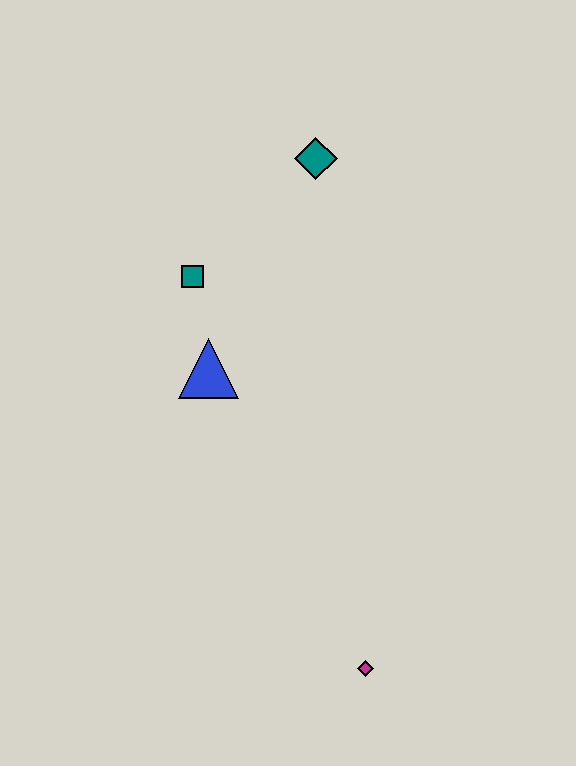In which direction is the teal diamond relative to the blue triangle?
The teal diamond is above the blue triangle.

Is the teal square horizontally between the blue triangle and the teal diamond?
No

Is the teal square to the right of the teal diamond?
No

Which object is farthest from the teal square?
The magenta diamond is farthest from the teal square.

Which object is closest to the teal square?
The blue triangle is closest to the teal square.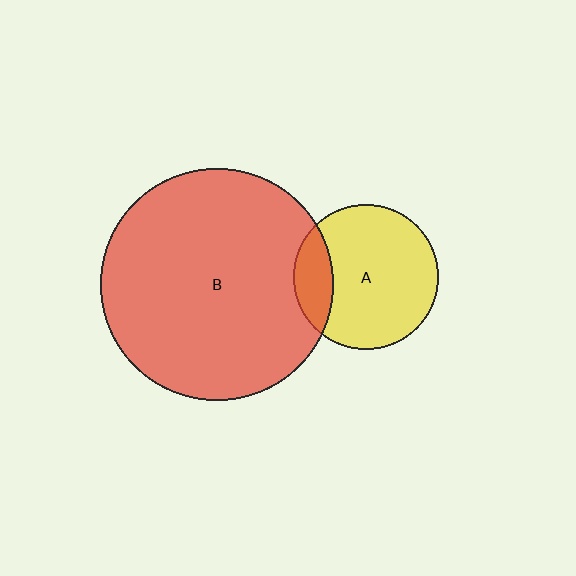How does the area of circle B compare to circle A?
Approximately 2.6 times.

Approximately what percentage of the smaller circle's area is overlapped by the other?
Approximately 20%.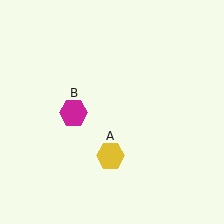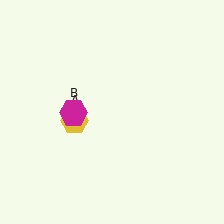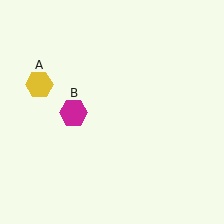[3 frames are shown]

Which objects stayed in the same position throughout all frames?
Magenta hexagon (object B) remained stationary.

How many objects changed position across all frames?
1 object changed position: yellow hexagon (object A).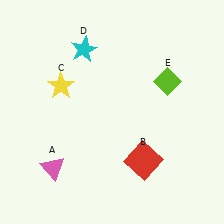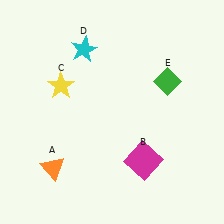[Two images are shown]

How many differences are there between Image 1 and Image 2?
There are 3 differences between the two images.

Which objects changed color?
A changed from pink to orange. B changed from red to magenta. E changed from lime to green.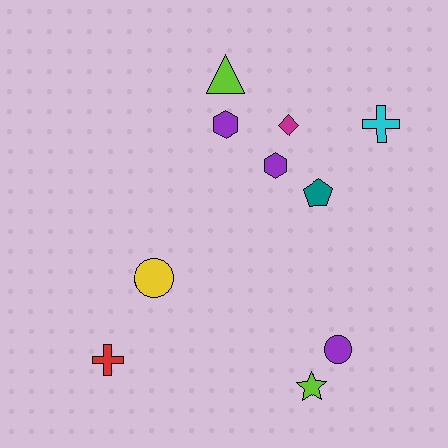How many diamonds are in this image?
There is 1 diamond.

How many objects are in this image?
There are 10 objects.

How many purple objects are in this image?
There are 3 purple objects.